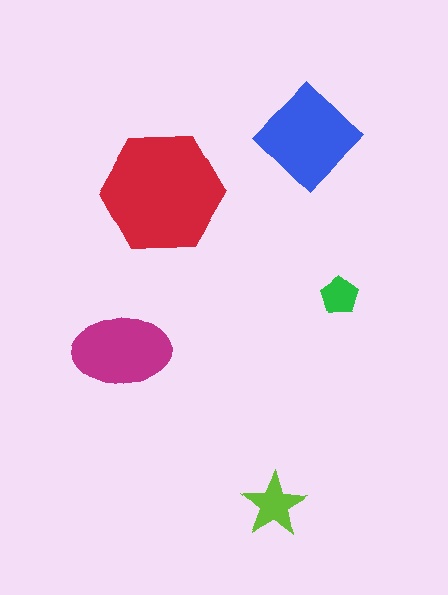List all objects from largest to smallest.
The red hexagon, the blue diamond, the magenta ellipse, the lime star, the green pentagon.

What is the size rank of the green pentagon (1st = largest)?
5th.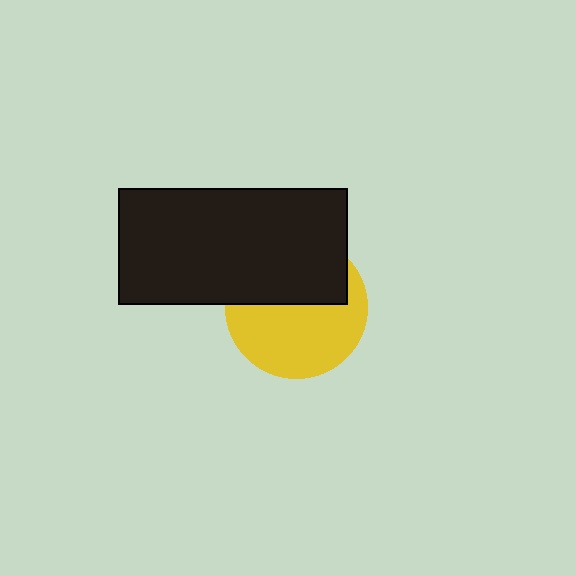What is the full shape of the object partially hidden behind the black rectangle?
The partially hidden object is a yellow circle.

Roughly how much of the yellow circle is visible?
About half of it is visible (roughly 56%).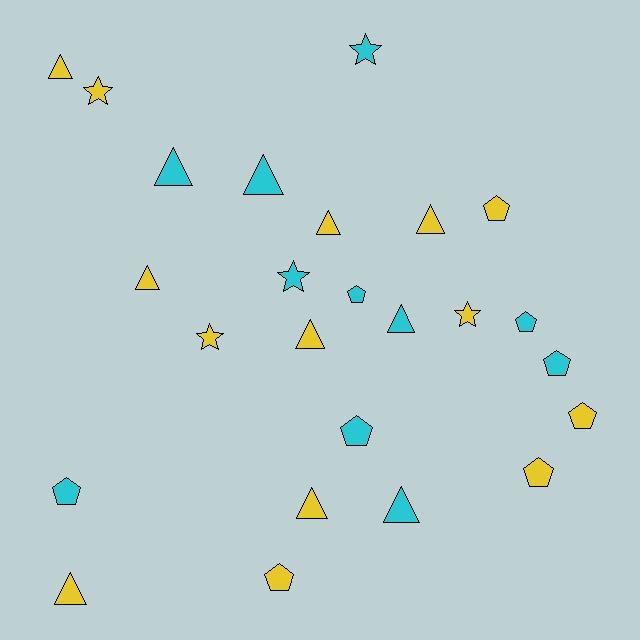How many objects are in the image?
There are 25 objects.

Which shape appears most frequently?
Triangle, with 11 objects.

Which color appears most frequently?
Yellow, with 14 objects.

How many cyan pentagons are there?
There are 5 cyan pentagons.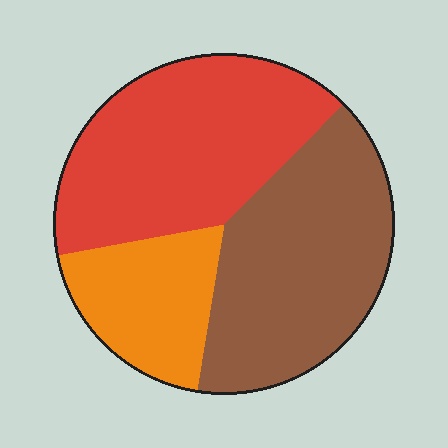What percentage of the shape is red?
Red takes up about two fifths (2/5) of the shape.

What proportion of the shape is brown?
Brown takes up about two fifths (2/5) of the shape.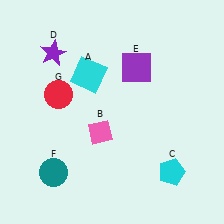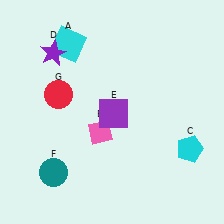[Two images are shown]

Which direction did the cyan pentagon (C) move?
The cyan pentagon (C) moved up.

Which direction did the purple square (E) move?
The purple square (E) moved down.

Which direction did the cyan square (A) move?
The cyan square (A) moved up.